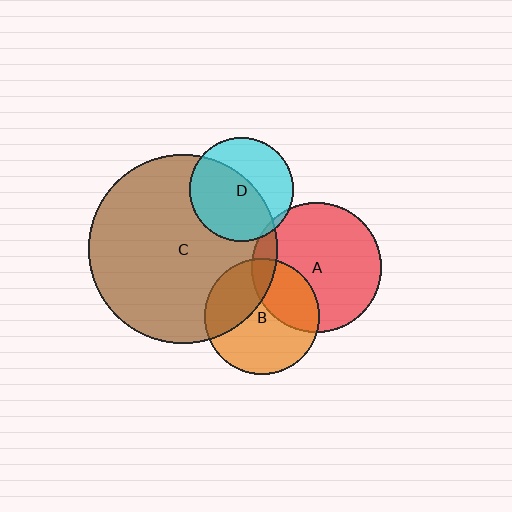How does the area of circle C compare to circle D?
Approximately 3.3 times.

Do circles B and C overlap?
Yes.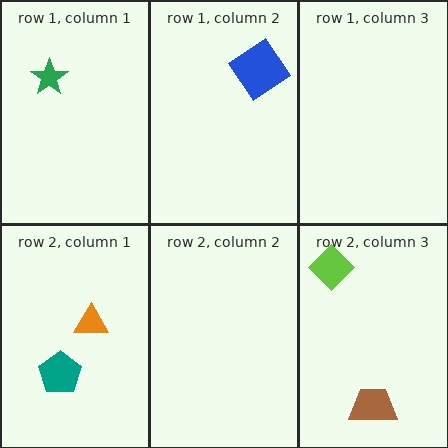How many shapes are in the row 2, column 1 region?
2.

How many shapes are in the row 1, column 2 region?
1.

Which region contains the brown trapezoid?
The row 2, column 3 region.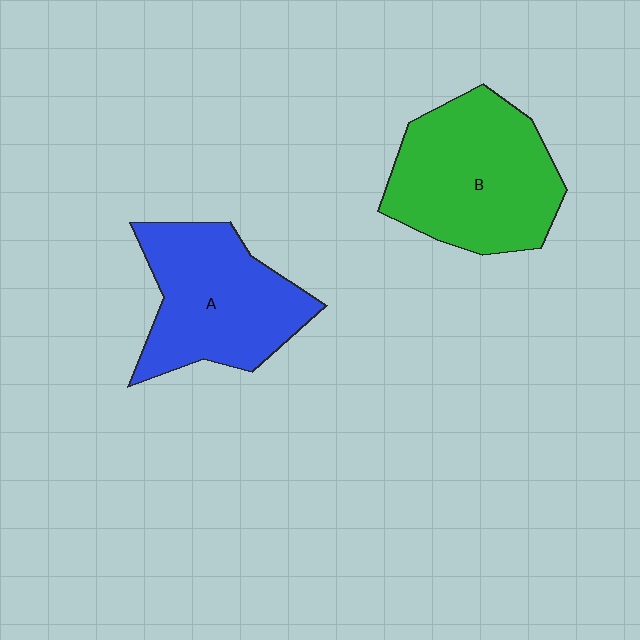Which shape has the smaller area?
Shape A (blue).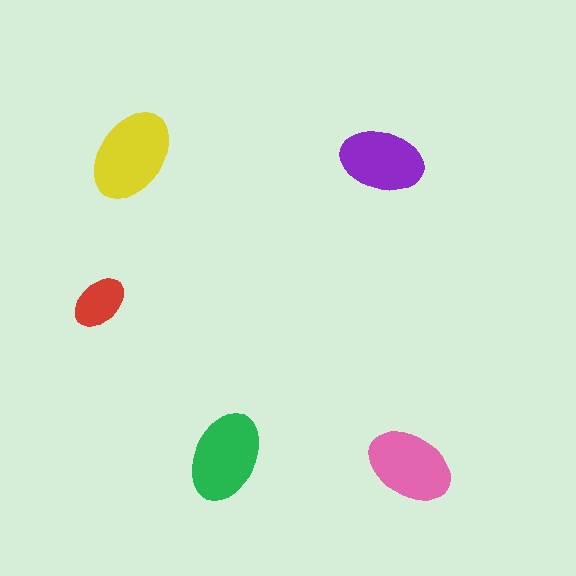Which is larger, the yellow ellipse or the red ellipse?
The yellow one.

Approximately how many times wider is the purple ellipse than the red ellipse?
About 1.5 times wider.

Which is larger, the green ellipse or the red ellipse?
The green one.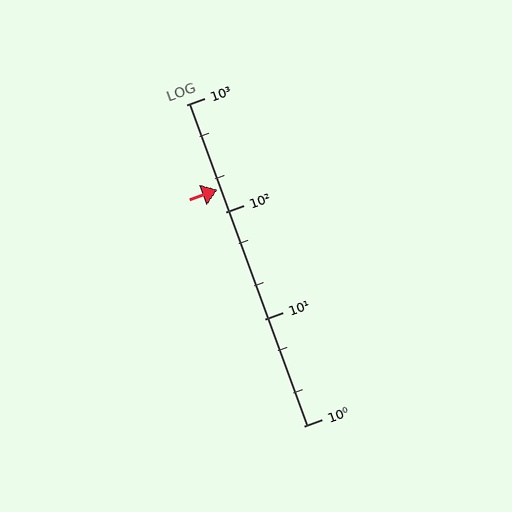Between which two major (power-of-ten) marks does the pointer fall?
The pointer is between 100 and 1000.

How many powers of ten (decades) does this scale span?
The scale spans 3 decades, from 1 to 1000.